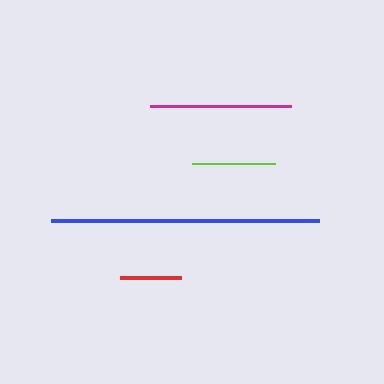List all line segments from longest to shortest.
From longest to shortest: blue, magenta, lime, red.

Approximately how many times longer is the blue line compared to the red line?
The blue line is approximately 4.4 times the length of the red line.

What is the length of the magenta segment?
The magenta segment is approximately 141 pixels long.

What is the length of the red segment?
The red segment is approximately 61 pixels long.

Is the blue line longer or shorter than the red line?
The blue line is longer than the red line.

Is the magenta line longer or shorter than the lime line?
The magenta line is longer than the lime line.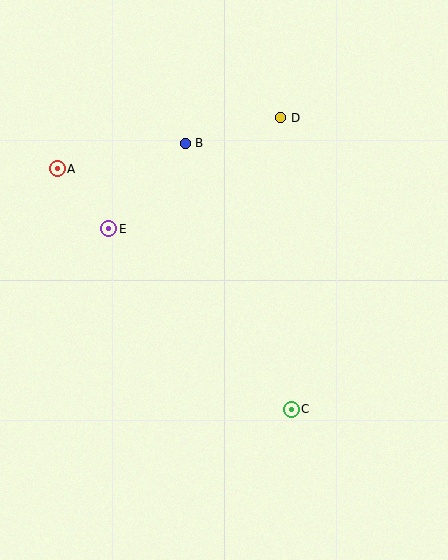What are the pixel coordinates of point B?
Point B is at (185, 143).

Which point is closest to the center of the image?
Point E at (109, 229) is closest to the center.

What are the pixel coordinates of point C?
Point C is at (291, 409).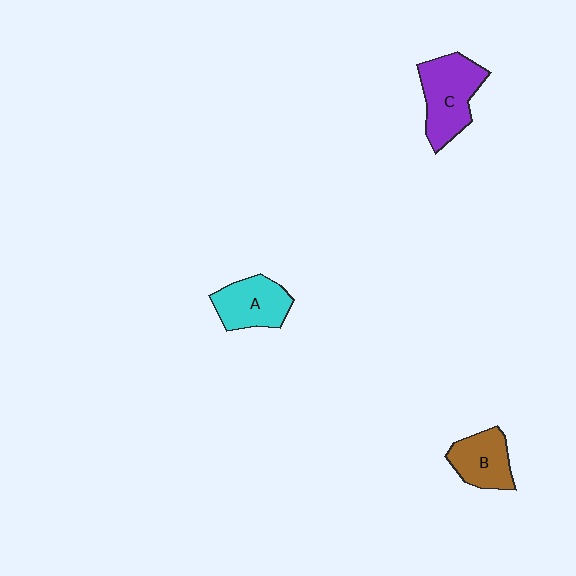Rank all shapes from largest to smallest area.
From largest to smallest: C (purple), A (cyan), B (brown).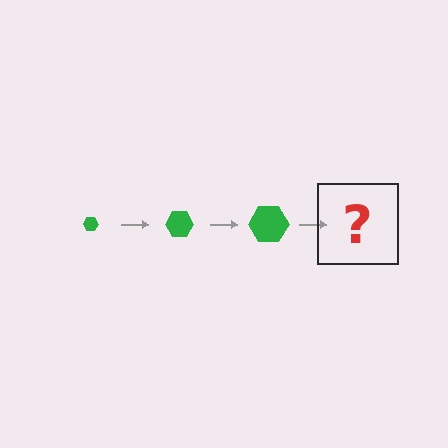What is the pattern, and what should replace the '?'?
The pattern is that the hexagon gets progressively larger each step. The '?' should be a green hexagon, larger than the previous one.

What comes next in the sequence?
The next element should be a green hexagon, larger than the previous one.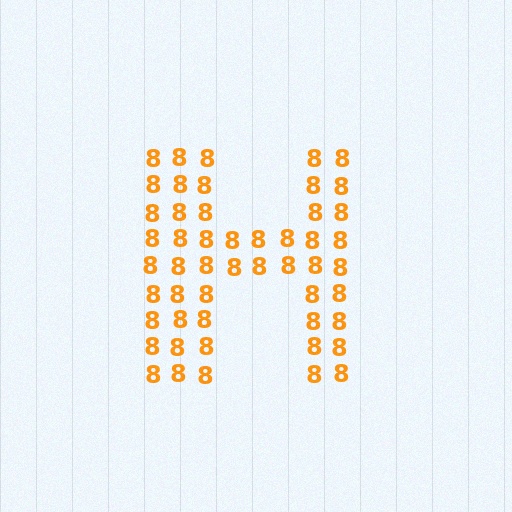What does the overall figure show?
The overall figure shows the letter H.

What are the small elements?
The small elements are digit 8's.